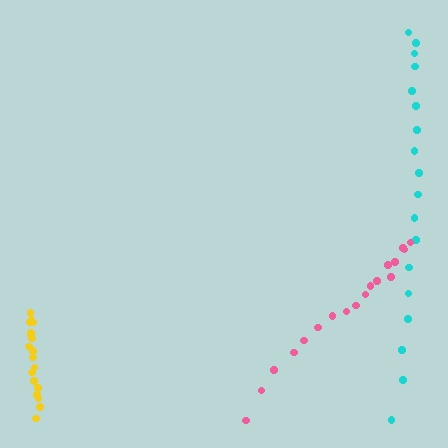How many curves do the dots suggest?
There are 3 distinct paths.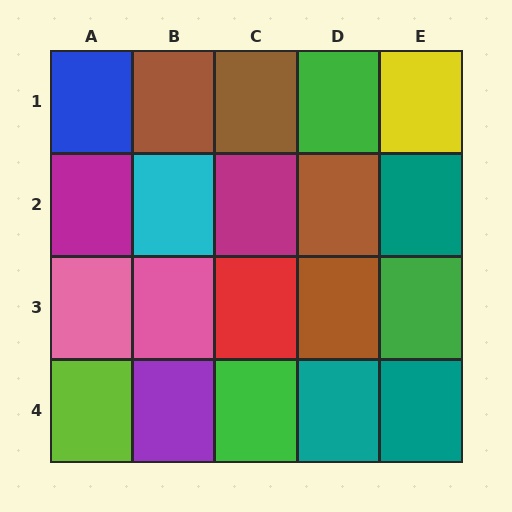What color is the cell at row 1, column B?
Brown.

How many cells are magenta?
2 cells are magenta.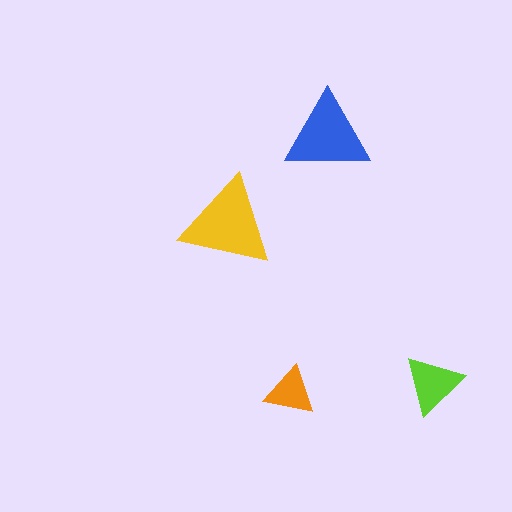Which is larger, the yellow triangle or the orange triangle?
The yellow one.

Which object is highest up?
The blue triangle is topmost.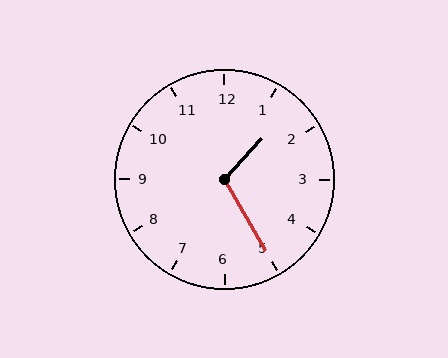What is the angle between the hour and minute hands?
Approximately 108 degrees.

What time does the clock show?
1:25.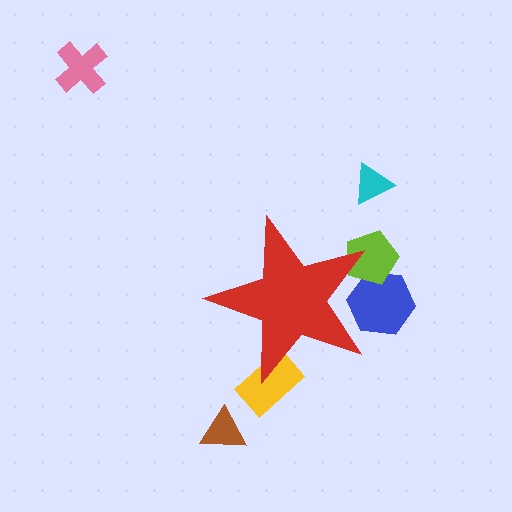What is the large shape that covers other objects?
A red star.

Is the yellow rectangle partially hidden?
Yes, the yellow rectangle is partially hidden behind the red star.